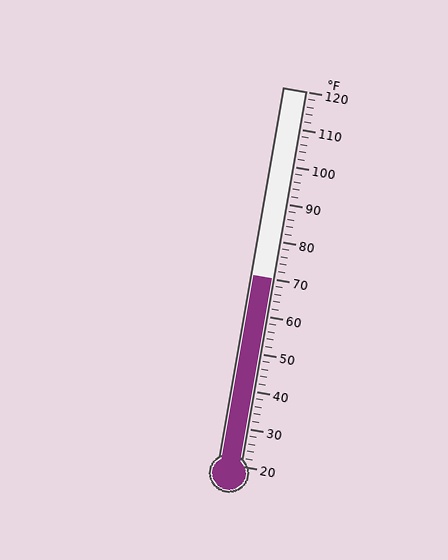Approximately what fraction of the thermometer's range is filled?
The thermometer is filled to approximately 50% of its range.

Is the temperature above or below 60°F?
The temperature is above 60°F.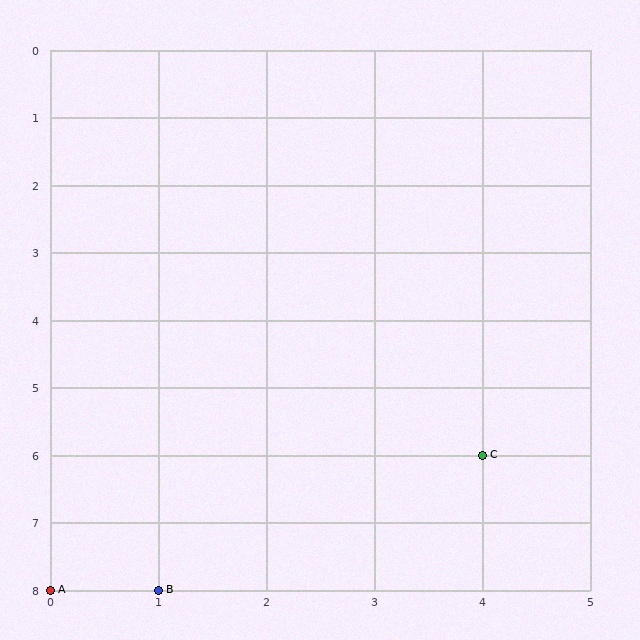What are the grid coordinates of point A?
Point A is at grid coordinates (0, 8).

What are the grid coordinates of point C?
Point C is at grid coordinates (4, 6).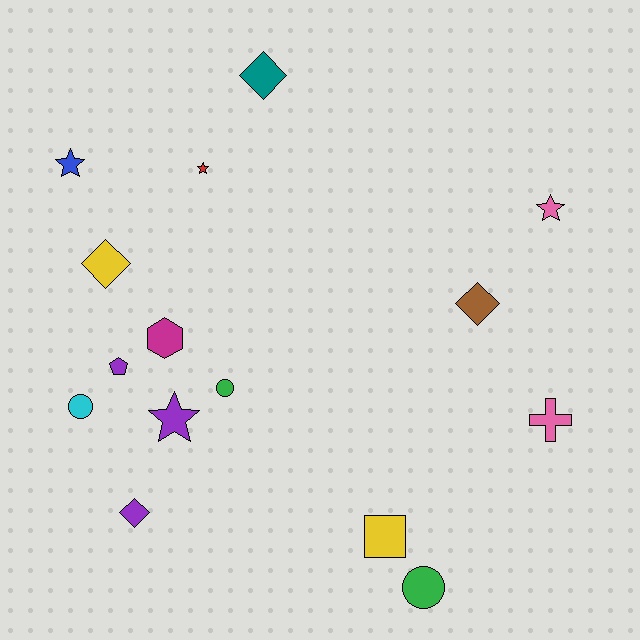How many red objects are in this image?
There is 1 red object.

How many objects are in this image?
There are 15 objects.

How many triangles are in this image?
There are no triangles.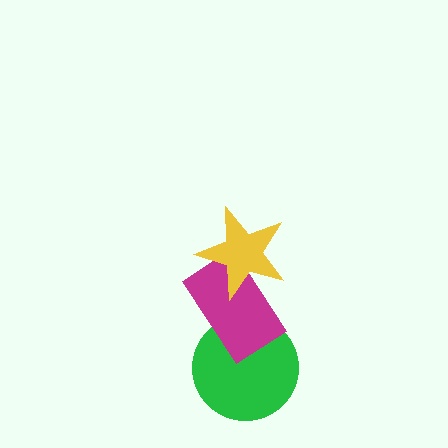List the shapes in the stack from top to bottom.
From top to bottom: the yellow star, the magenta rectangle, the green circle.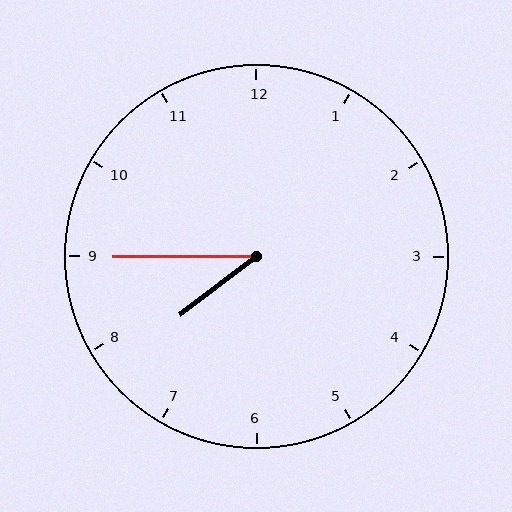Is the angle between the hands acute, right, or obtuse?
It is acute.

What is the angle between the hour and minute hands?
Approximately 38 degrees.